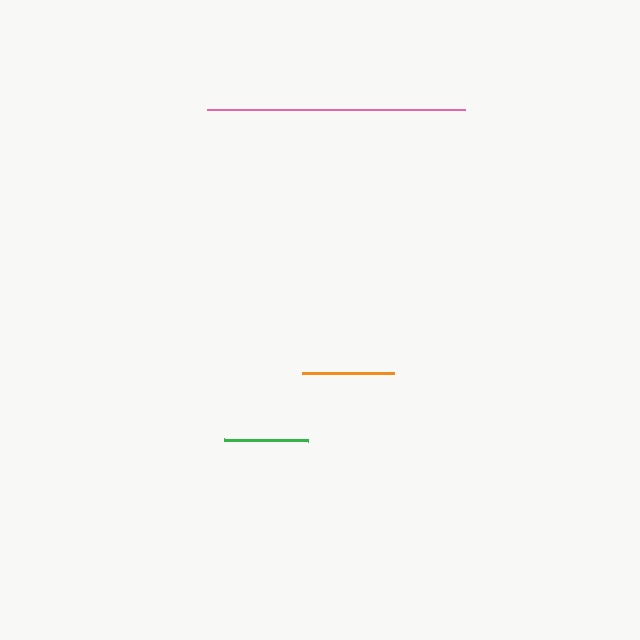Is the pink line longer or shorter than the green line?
The pink line is longer than the green line.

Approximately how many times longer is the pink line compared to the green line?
The pink line is approximately 3.0 times the length of the green line.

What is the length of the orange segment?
The orange segment is approximately 93 pixels long.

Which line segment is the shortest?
The green line is the shortest at approximately 85 pixels.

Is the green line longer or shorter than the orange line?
The orange line is longer than the green line.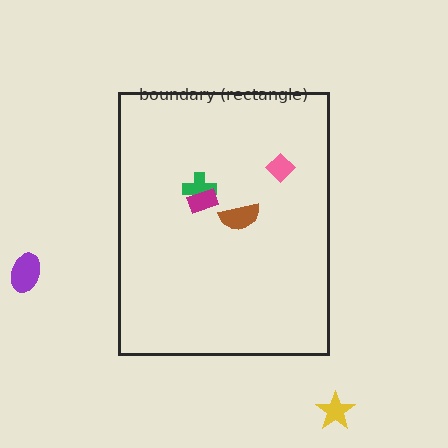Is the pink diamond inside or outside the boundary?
Inside.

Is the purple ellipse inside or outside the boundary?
Outside.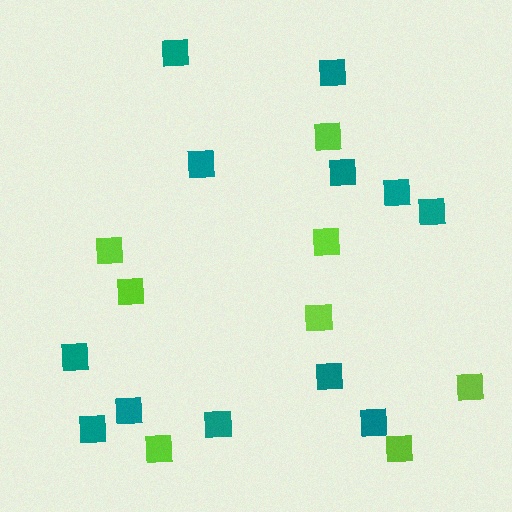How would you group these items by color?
There are 2 groups: one group of teal squares (12) and one group of lime squares (8).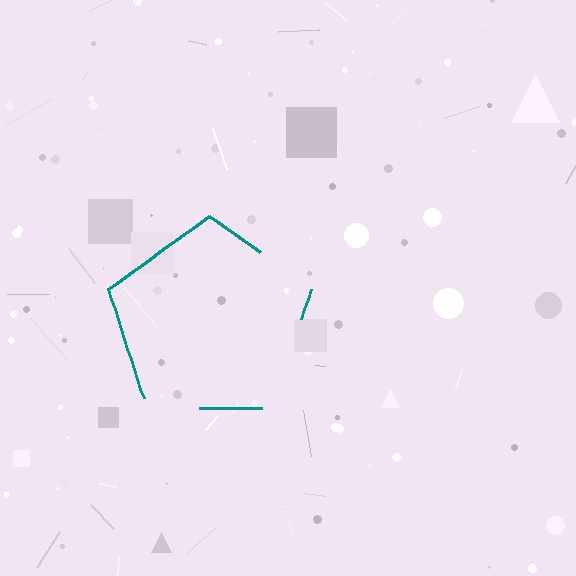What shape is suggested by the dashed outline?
The dashed outline suggests a pentagon.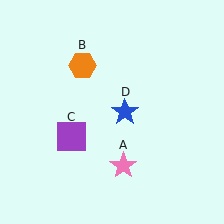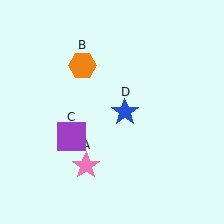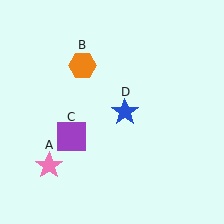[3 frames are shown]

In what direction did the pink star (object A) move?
The pink star (object A) moved left.